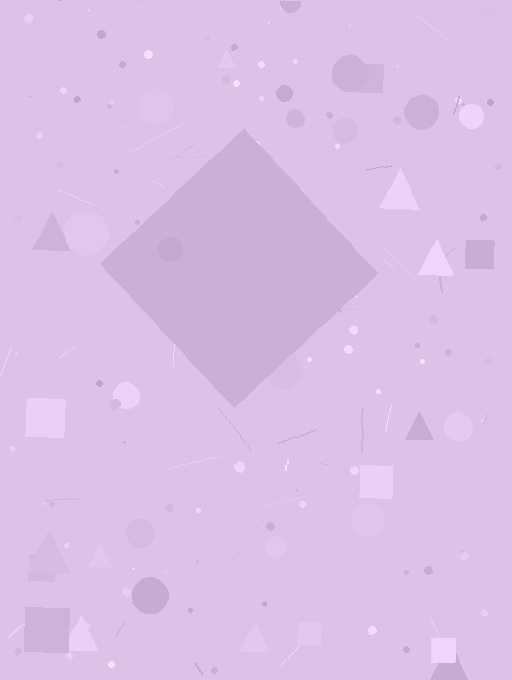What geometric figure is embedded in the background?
A diamond is embedded in the background.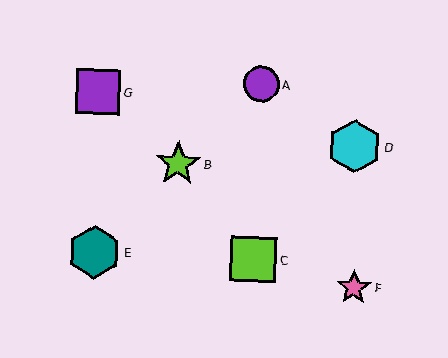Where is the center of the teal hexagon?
The center of the teal hexagon is at (94, 252).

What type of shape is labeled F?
Shape F is a pink star.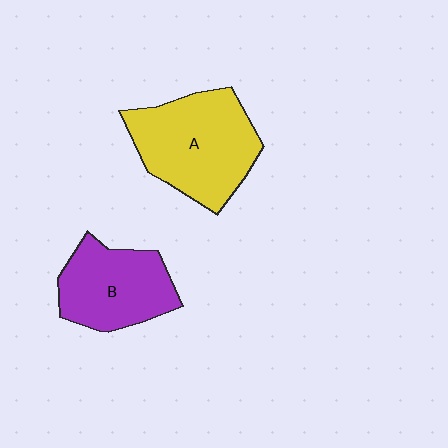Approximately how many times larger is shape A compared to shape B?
Approximately 1.3 times.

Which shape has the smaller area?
Shape B (purple).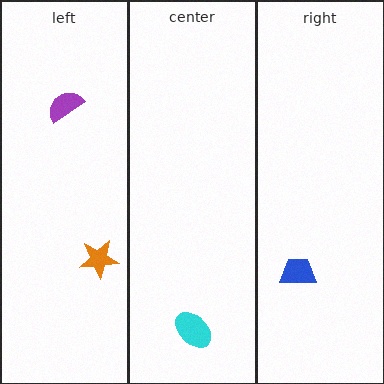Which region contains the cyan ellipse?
The center region.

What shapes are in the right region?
The blue trapezoid.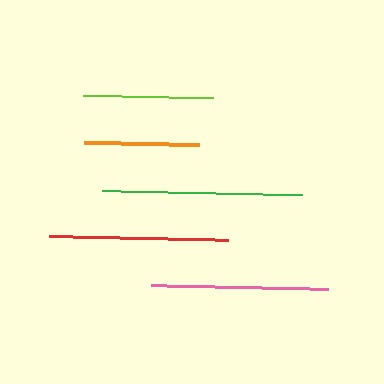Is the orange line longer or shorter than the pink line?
The pink line is longer than the orange line.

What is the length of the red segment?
The red segment is approximately 179 pixels long.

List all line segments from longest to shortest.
From longest to shortest: green, red, pink, lime, orange.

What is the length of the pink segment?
The pink segment is approximately 178 pixels long.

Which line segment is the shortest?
The orange line is the shortest at approximately 115 pixels.